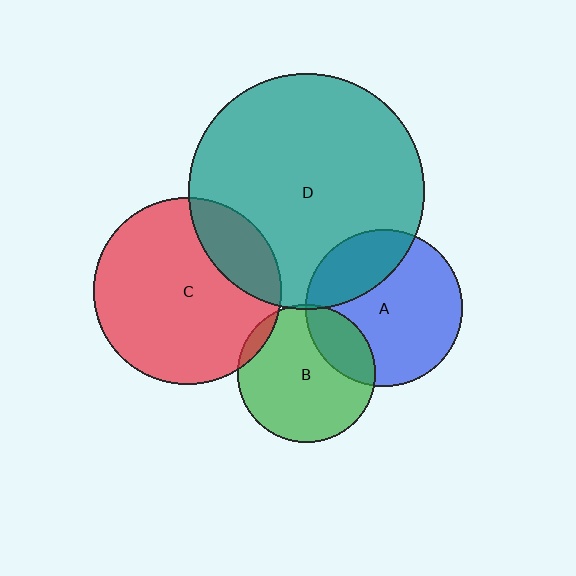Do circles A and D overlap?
Yes.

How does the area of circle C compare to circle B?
Approximately 1.8 times.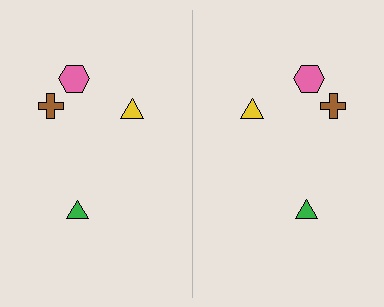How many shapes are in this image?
There are 8 shapes in this image.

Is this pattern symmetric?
Yes, this pattern has bilateral (reflection) symmetry.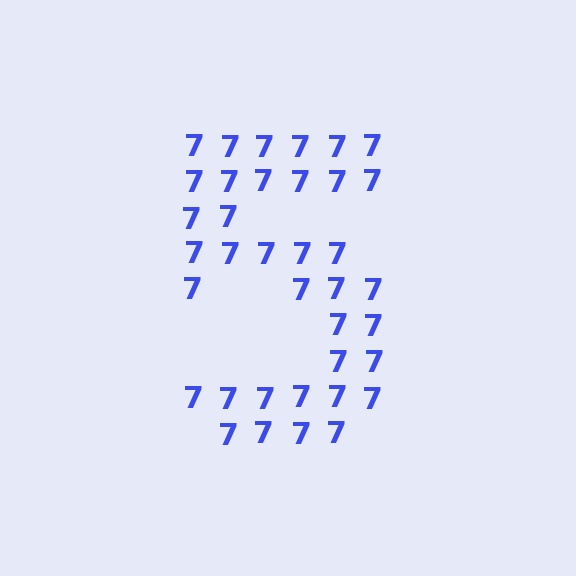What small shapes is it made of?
It is made of small digit 7's.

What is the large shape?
The large shape is the digit 5.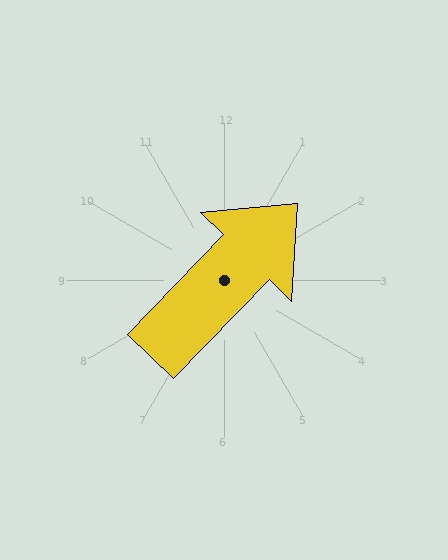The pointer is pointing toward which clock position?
Roughly 1 o'clock.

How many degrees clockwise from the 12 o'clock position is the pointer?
Approximately 44 degrees.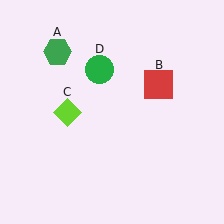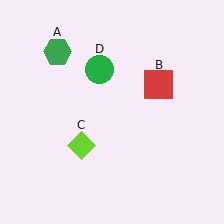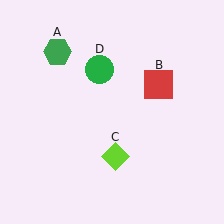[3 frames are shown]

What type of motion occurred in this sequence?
The lime diamond (object C) rotated counterclockwise around the center of the scene.